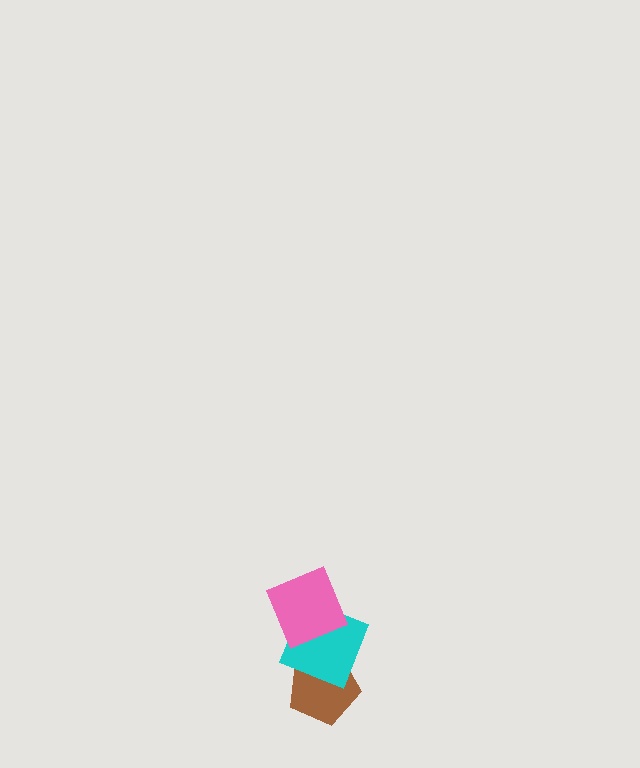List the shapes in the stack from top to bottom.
From top to bottom: the pink square, the cyan square, the brown pentagon.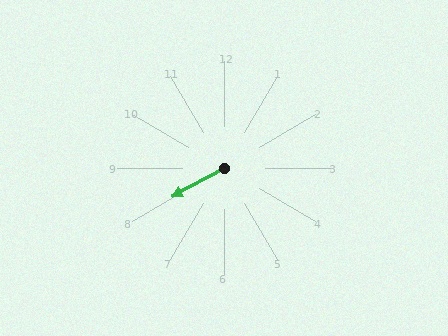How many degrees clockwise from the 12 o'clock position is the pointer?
Approximately 241 degrees.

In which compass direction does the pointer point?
Southwest.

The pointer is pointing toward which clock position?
Roughly 8 o'clock.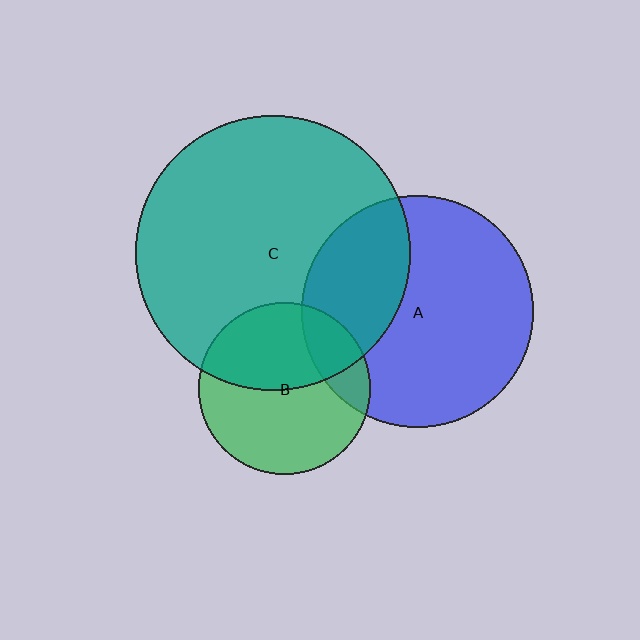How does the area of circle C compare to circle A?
Approximately 1.4 times.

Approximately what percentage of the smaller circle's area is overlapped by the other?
Approximately 45%.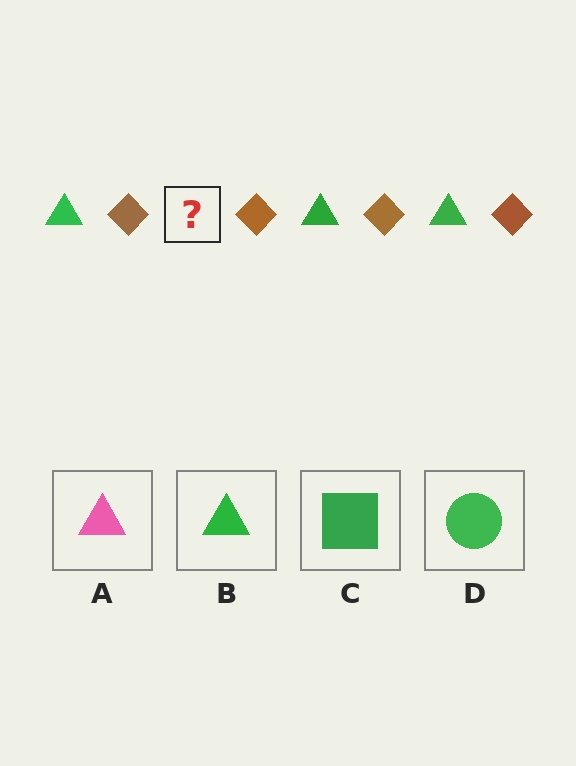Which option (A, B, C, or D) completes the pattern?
B.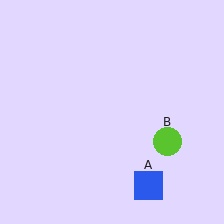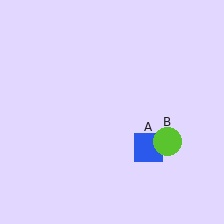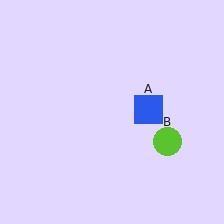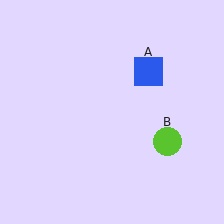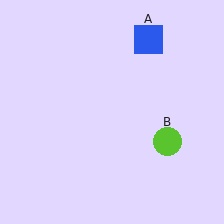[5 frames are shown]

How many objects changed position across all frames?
1 object changed position: blue square (object A).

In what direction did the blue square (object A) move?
The blue square (object A) moved up.